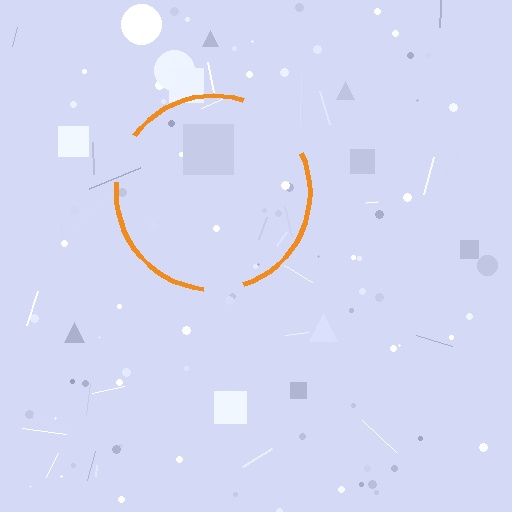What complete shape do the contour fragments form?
The contour fragments form a circle.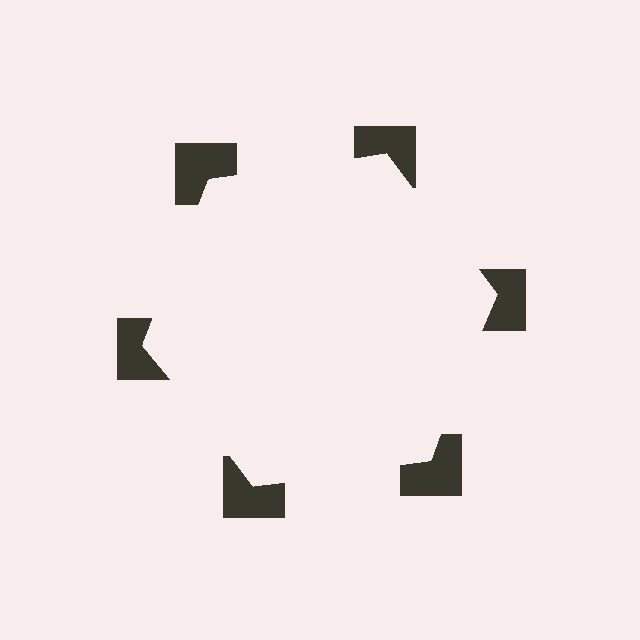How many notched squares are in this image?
There are 6 — one at each vertex of the illusory hexagon.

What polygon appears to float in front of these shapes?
An illusory hexagon — its edges are inferred from the aligned wedge cuts in the notched squares, not physically drawn.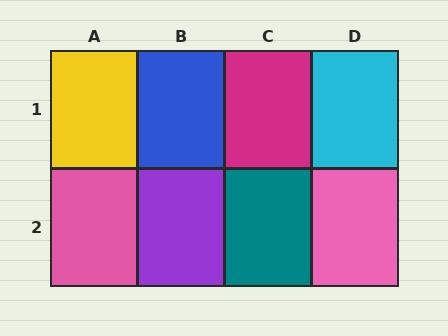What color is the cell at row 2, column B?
Purple.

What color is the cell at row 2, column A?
Pink.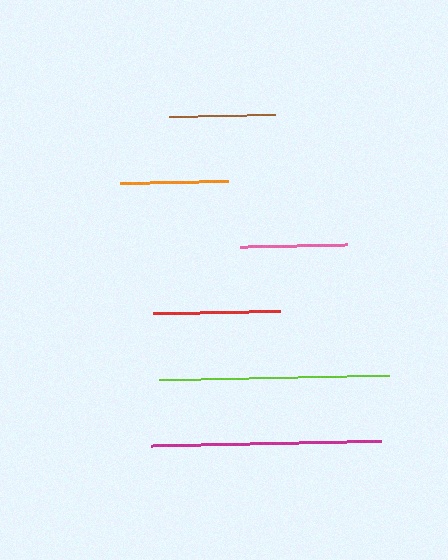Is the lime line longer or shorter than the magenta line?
The magenta line is longer than the lime line.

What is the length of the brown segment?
The brown segment is approximately 106 pixels long.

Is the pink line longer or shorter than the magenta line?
The magenta line is longer than the pink line.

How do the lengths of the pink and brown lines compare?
The pink and brown lines are approximately the same length.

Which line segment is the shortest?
The brown line is the shortest at approximately 106 pixels.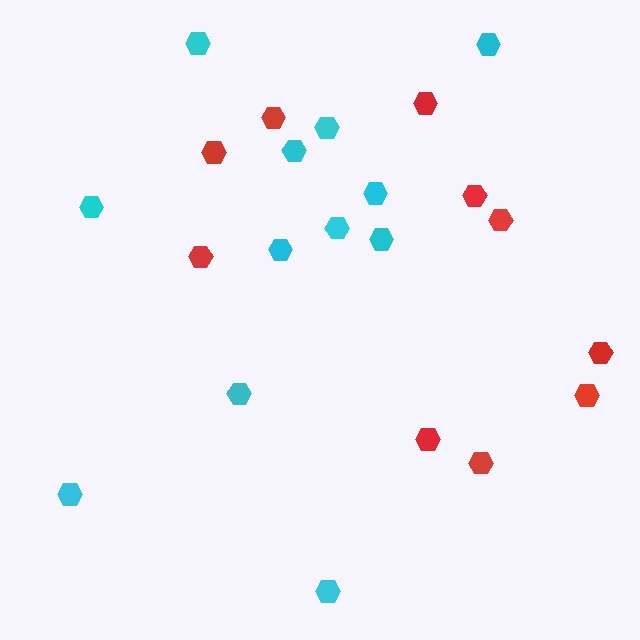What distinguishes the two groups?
There are 2 groups: one group of cyan hexagons (12) and one group of red hexagons (10).